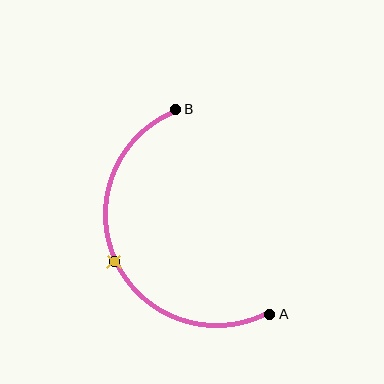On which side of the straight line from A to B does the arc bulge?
The arc bulges to the left of the straight line connecting A and B.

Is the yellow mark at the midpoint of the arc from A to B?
Yes. The yellow mark lies on the arc at equal arc-length from both A and B — it is the arc midpoint.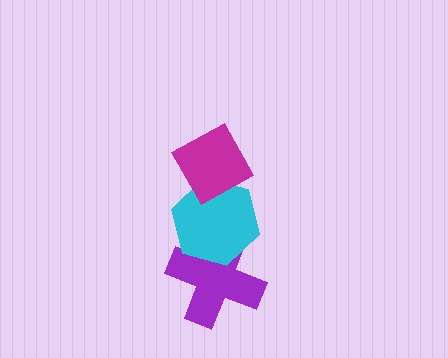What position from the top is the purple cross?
The purple cross is 3rd from the top.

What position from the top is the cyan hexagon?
The cyan hexagon is 2nd from the top.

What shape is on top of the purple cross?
The cyan hexagon is on top of the purple cross.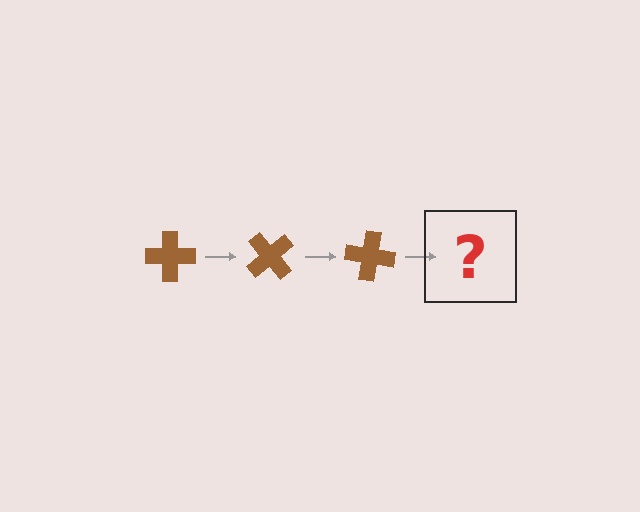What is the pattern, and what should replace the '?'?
The pattern is that the cross rotates 50 degrees each step. The '?' should be a brown cross rotated 150 degrees.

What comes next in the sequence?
The next element should be a brown cross rotated 150 degrees.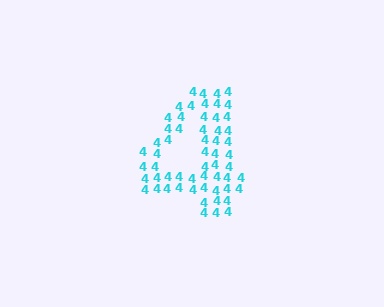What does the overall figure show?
The overall figure shows the digit 4.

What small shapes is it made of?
It is made of small digit 4's.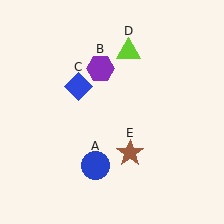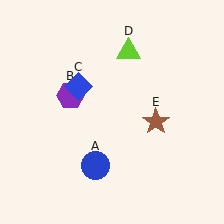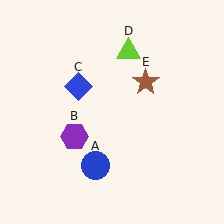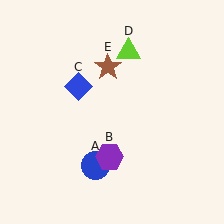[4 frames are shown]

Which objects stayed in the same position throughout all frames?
Blue circle (object A) and blue diamond (object C) and lime triangle (object D) remained stationary.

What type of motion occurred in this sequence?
The purple hexagon (object B), brown star (object E) rotated counterclockwise around the center of the scene.